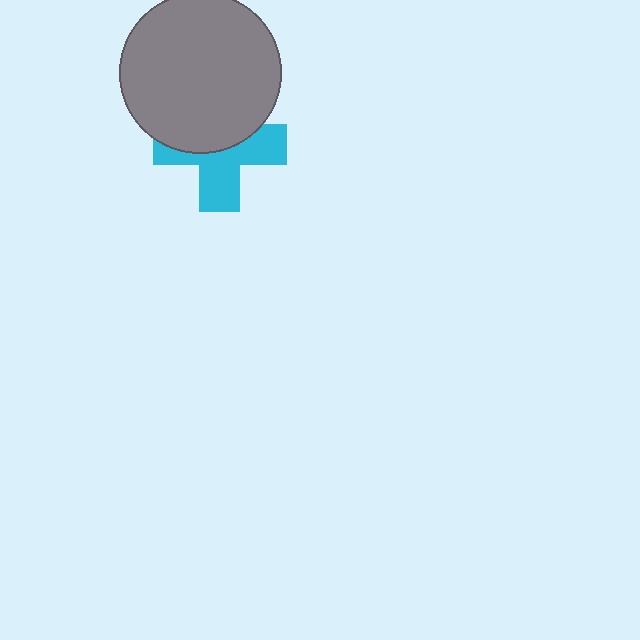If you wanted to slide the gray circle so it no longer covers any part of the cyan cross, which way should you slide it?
Slide it up — that is the most direct way to separate the two shapes.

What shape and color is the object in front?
The object in front is a gray circle.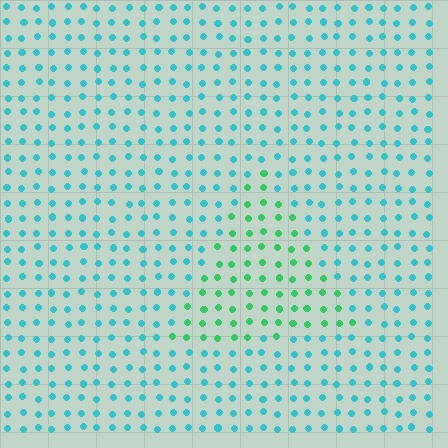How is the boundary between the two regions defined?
The boundary is defined purely by a slight shift in hue (about 42 degrees). Spacing, size, and orientation are identical on both sides.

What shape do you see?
I see a triangle.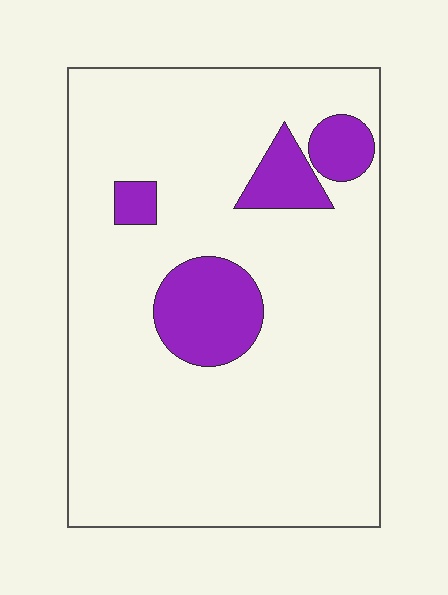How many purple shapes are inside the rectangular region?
4.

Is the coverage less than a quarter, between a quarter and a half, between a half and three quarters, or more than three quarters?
Less than a quarter.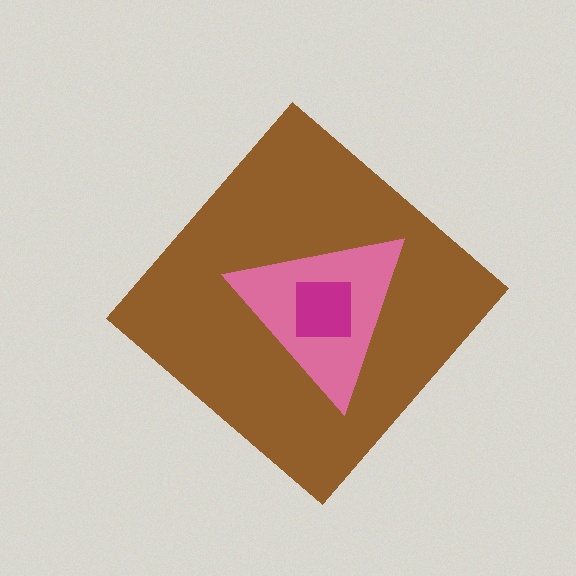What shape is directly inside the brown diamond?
The pink triangle.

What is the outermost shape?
The brown diamond.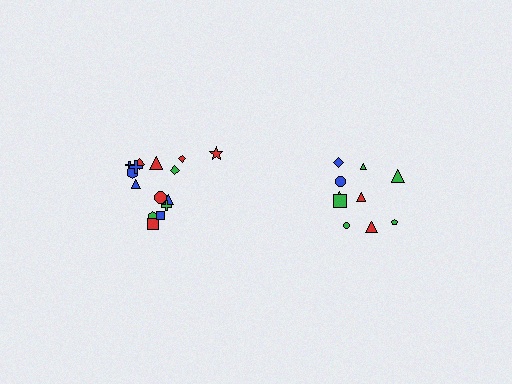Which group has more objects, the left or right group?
The left group.